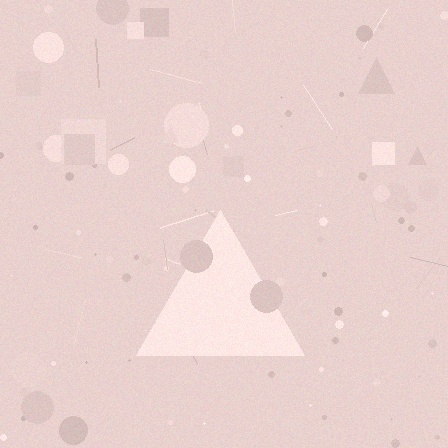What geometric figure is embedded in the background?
A triangle is embedded in the background.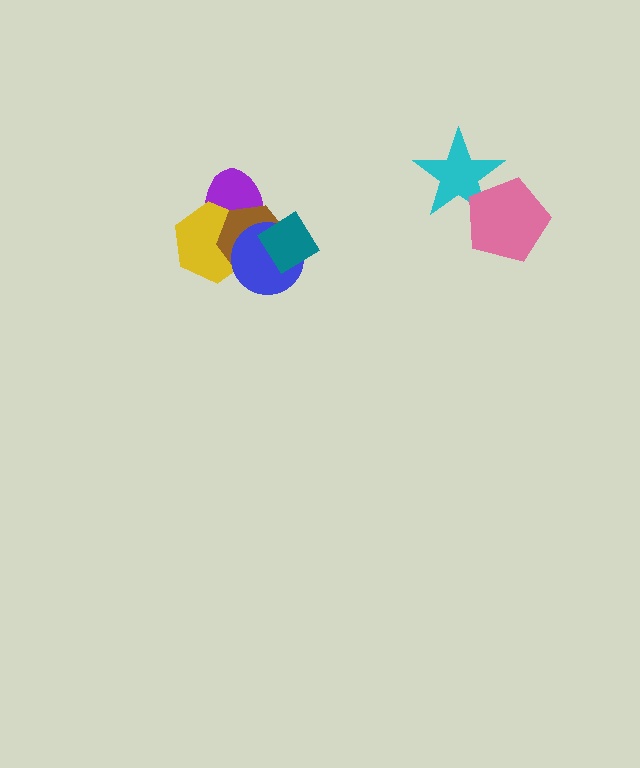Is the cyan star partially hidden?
Yes, it is partially covered by another shape.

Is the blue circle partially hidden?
Yes, it is partially covered by another shape.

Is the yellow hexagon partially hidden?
Yes, it is partially covered by another shape.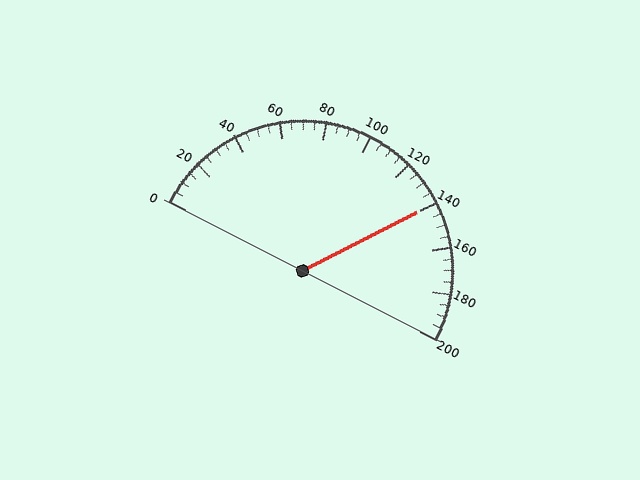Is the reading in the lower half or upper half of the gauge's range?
The reading is in the upper half of the range (0 to 200).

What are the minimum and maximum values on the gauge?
The gauge ranges from 0 to 200.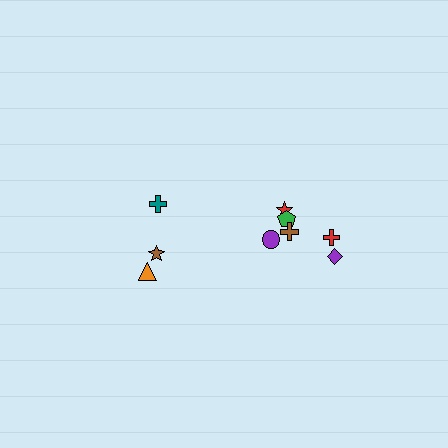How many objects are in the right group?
There are 6 objects.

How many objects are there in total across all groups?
There are 9 objects.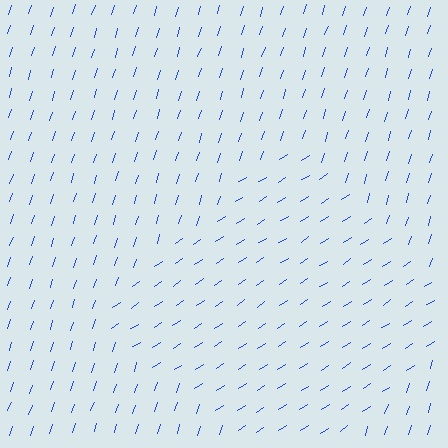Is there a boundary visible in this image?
Yes, there is a texture boundary formed by a change in line orientation.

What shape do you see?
I see a diamond.